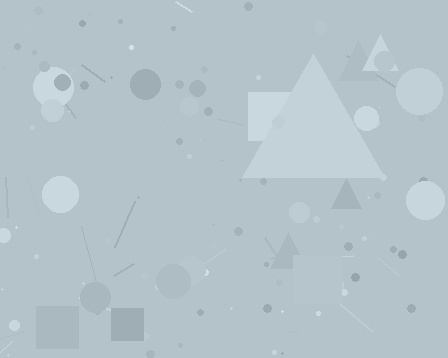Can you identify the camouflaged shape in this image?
The camouflaged shape is a triangle.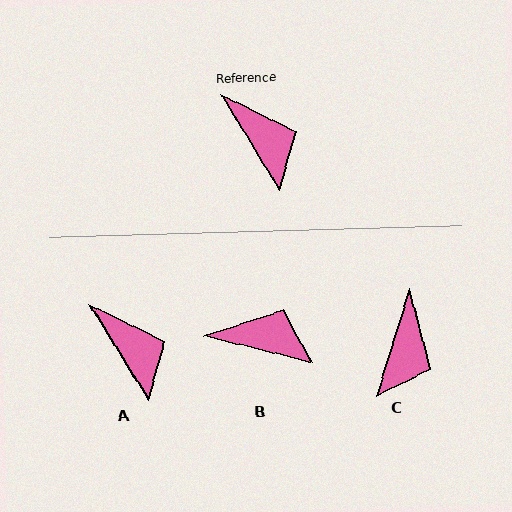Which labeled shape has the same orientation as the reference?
A.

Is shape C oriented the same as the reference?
No, it is off by about 48 degrees.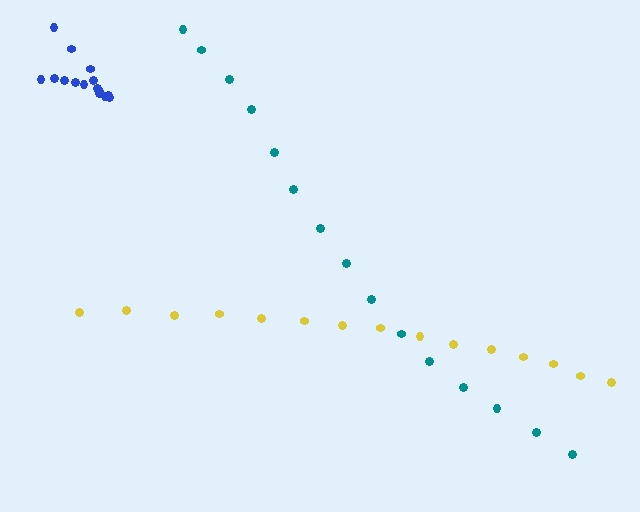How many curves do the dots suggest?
There are 3 distinct paths.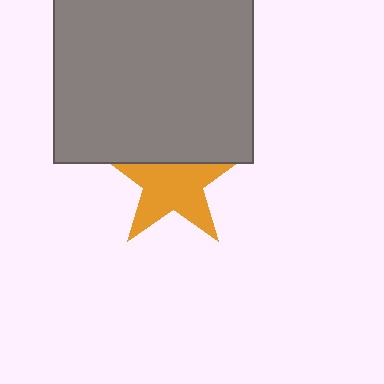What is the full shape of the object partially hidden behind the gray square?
The partially hidden object is an orange star.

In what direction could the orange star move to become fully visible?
The orange star could move down. That would shift it out from behind the gray square entirely.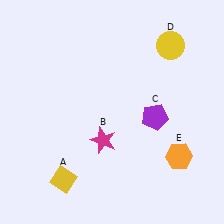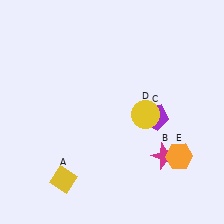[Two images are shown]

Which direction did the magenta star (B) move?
The magenta star (B) moved right.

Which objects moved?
The objects that moved are: the magenta star (B), the yellow circle (D).